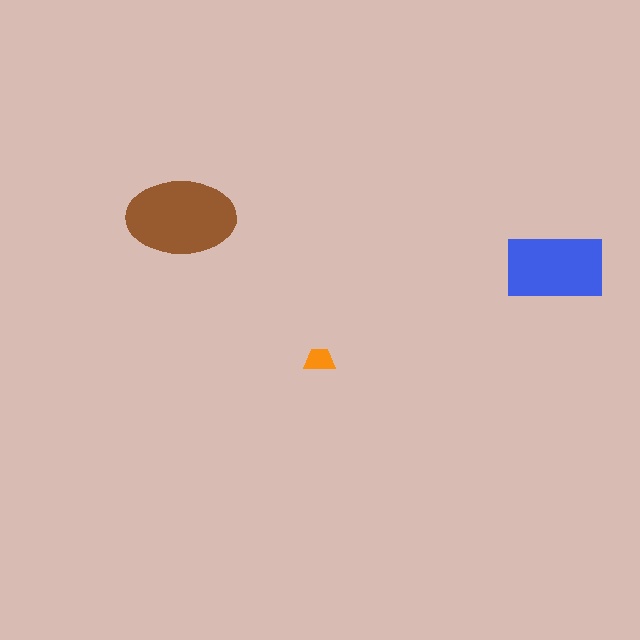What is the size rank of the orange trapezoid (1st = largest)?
3rd.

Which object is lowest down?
The orange trapezoid is bottommost.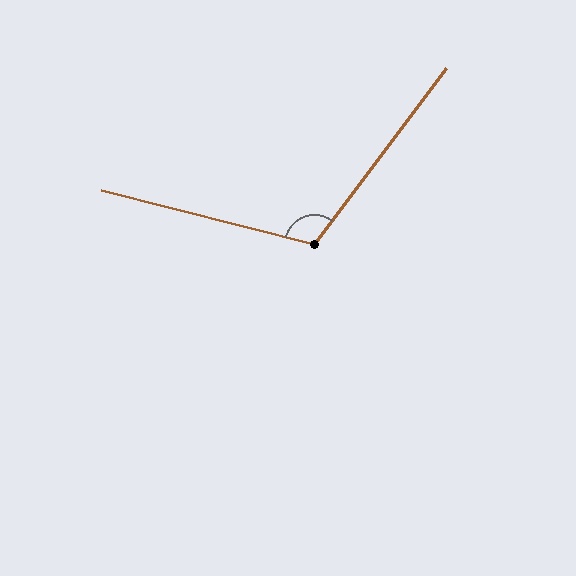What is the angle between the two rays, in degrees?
Approximately 113 degrees.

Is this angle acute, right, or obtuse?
It is obtuse.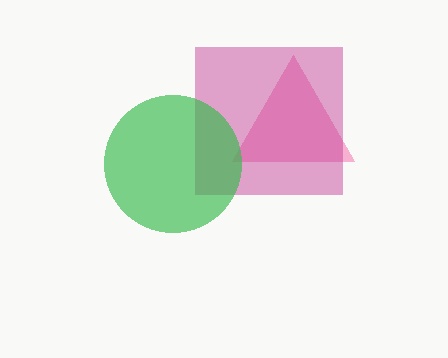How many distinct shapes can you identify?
There are 3 distinct shapes: a pink triangle, a magenta square, a green circle.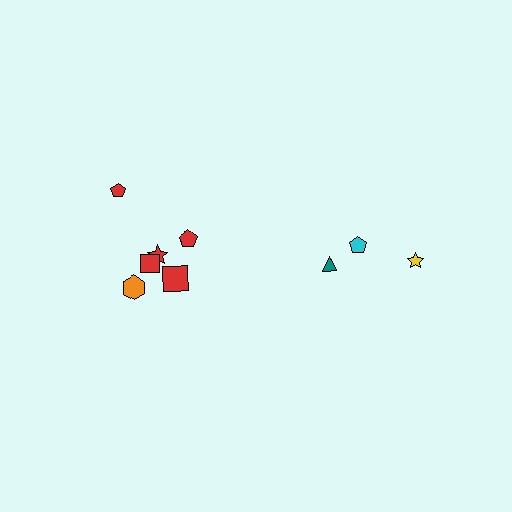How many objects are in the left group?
There are 6 objects.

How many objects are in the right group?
There are 3 objects.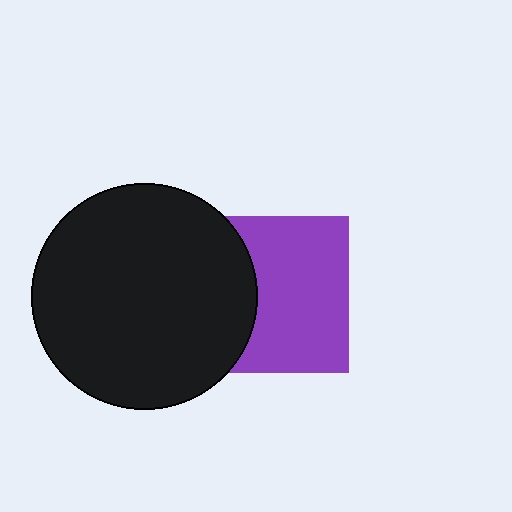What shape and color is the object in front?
The object in front is a black circle.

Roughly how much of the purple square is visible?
About half of it is visible (roughly 64%).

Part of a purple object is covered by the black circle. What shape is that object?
It is a square.